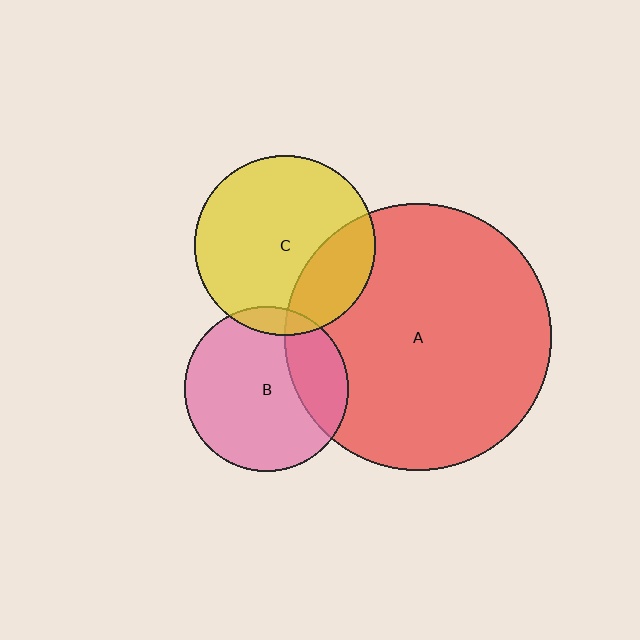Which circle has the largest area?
Circle A (red).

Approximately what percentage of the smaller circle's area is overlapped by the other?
Approximately 10%.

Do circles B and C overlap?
Yes.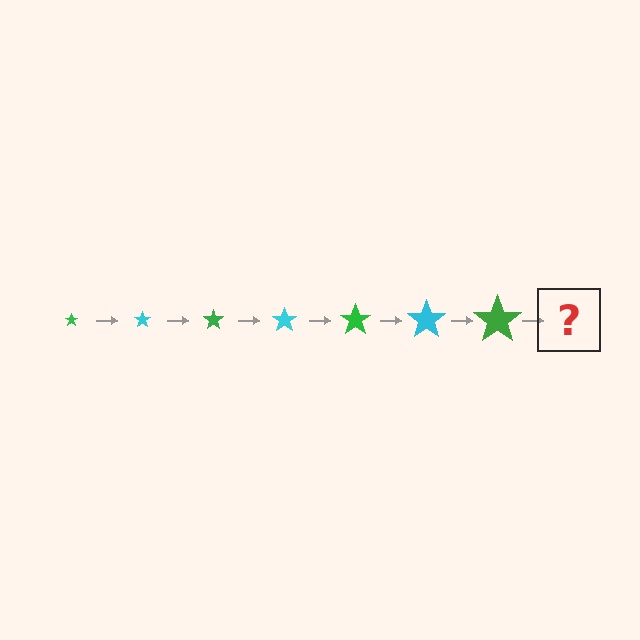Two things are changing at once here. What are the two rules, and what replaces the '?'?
The two rules are that the star grows larger each step and the color cycles through green and cyan. The '?' should be a cyan star, larger than the previous one.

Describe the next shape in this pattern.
It should be a cyan star, larger than the previous one.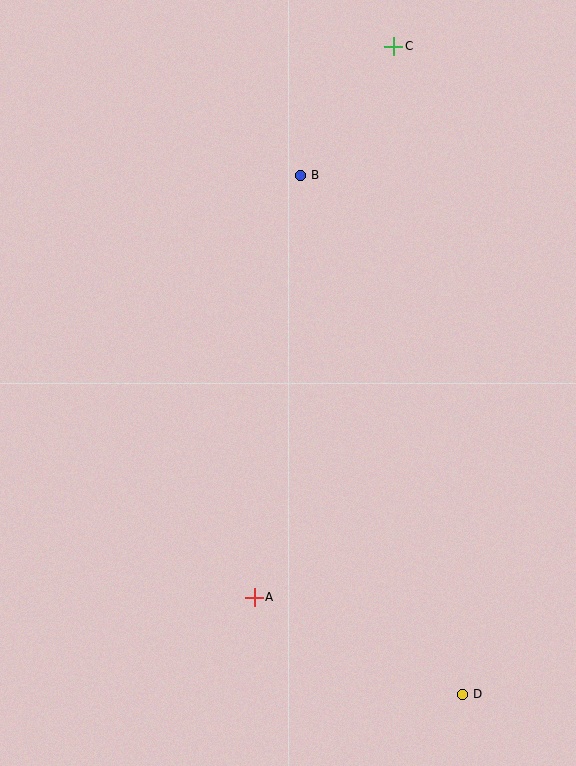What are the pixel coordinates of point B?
Point B is at (300, 175).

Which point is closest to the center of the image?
Point B at (300, 175) is closest to the center.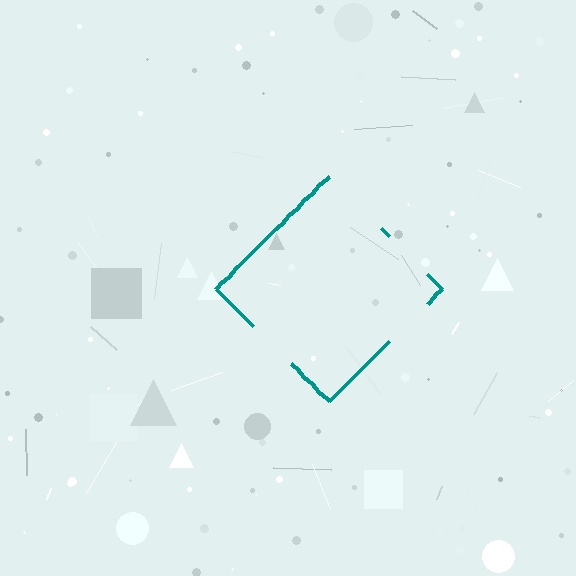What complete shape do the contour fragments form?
The contour fragments form a diamond.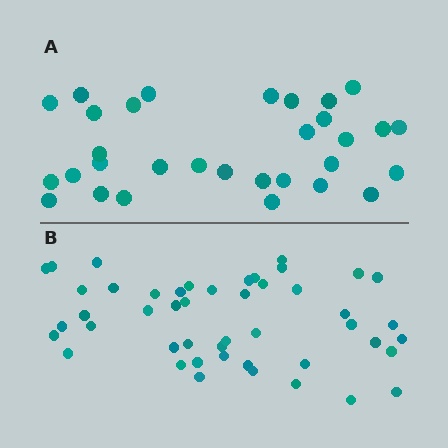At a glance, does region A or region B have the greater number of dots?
Region B (the bottom region) has more dots.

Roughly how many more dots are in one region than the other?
Region B has approximately 15 more dots than region A.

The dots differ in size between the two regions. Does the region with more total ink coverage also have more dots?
No. Region A has more total ink coverage because its dots are larger, but region B actually contains more individual dots. Total area can be misleading — the number of items is what matters here.